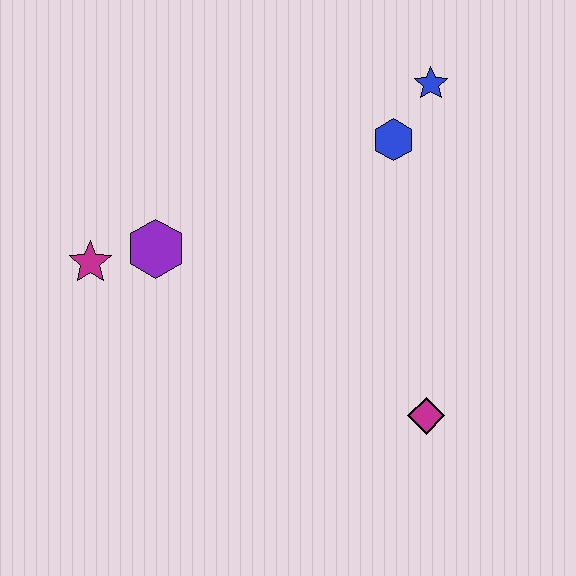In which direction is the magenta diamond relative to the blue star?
The magenta diamond is below the blue star.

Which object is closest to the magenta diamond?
The blue hexagon is closest to the magenta diamond.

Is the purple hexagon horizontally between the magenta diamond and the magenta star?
Yes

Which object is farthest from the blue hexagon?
The magenta star is farthest from the blue hexagon.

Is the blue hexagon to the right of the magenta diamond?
No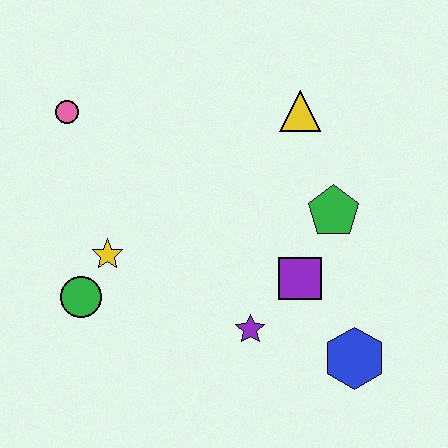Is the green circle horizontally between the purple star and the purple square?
No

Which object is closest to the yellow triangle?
The green pentagon is closest to the yellow triangle.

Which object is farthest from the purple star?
The pink circle is farthest from the purple star.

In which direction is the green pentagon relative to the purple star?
The green pentagon is above the purple star.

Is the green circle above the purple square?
No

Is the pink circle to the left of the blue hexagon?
Yes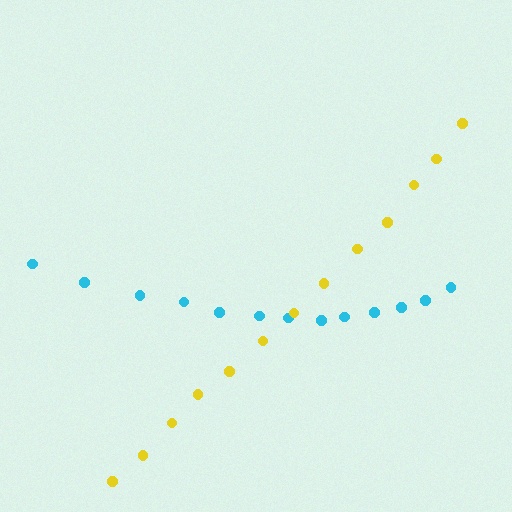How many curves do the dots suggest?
There are 2 distinct paths.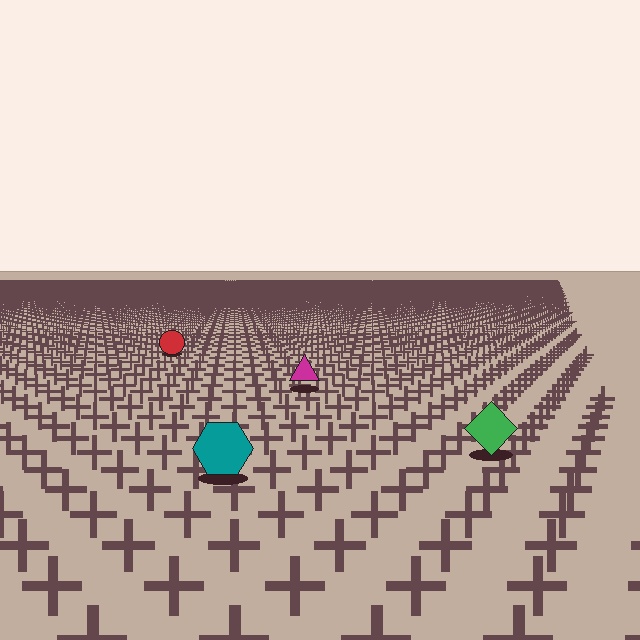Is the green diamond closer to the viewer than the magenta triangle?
Yes. The green diamond is closer — you can tell from the texture gradient: the ground texture is coarser near it.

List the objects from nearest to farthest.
From nearest to farthest: the teal hexagon, the green diamond, the magenta triangle, the red circle.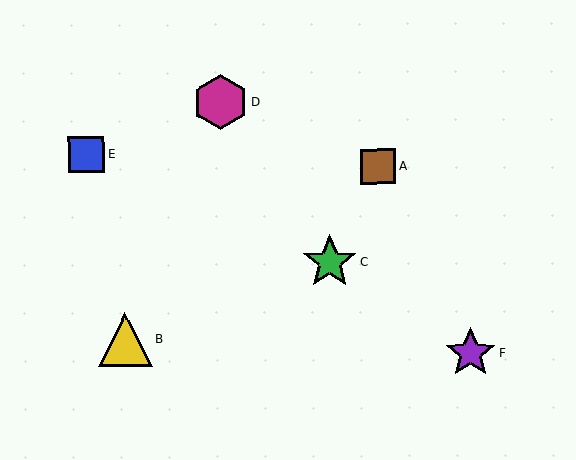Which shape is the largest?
The magenta hexagon (labeled D) is the largest.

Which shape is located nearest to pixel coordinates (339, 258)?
The green star (labeled C) at (330, 262) is nearest to that location.